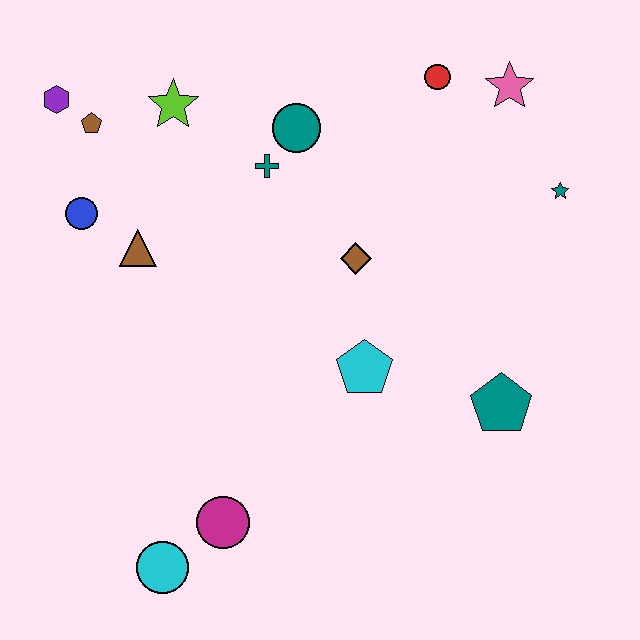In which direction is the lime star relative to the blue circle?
The lime star is above the blue circle.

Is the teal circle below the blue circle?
No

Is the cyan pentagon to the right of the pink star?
No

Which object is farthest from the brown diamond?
The cyan circle is farthest from the brown diamond.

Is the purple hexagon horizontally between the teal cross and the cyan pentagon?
No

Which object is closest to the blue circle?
The brown triangle is closest to the blue circle.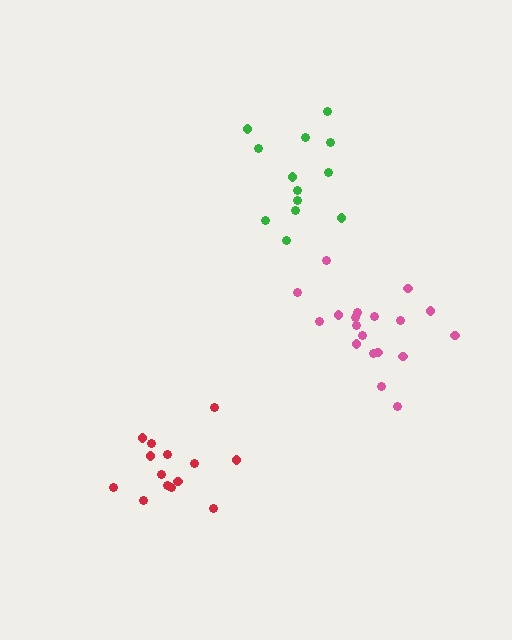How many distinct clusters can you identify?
There are 3 distinct clusters.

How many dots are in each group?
Group 1: 14 dots, Group 2: 19 dots, Group 3: 13 dots (46 total).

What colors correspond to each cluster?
The clusters are colored: red, pink, green.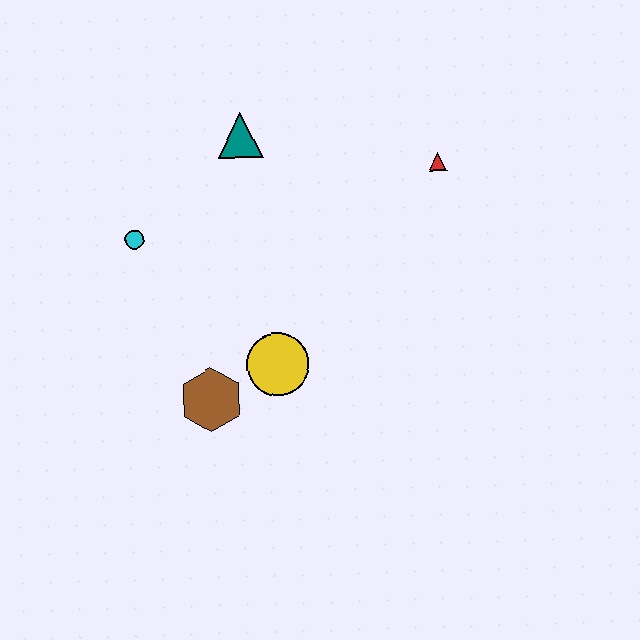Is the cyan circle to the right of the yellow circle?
No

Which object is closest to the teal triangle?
The cyan circle is closest to the teal triangle.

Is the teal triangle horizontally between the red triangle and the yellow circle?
No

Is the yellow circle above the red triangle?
No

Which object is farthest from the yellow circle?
The red triangle is farthest from the yellow circle.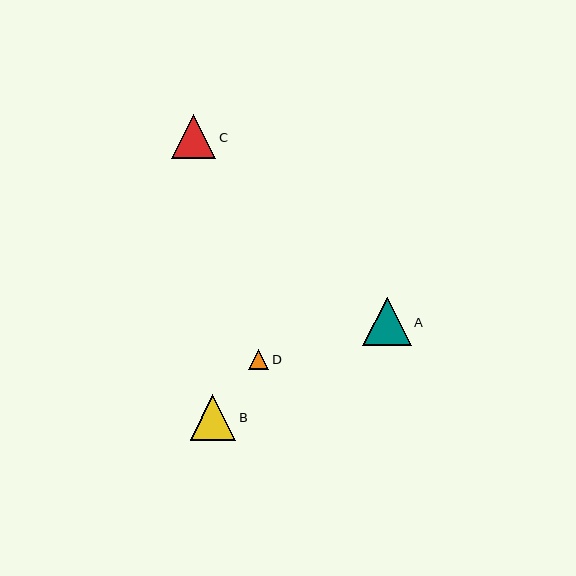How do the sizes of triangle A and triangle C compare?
Triangle A and triangle C are approximately the same size.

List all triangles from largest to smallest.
From largest to smallest: A, B, C, D.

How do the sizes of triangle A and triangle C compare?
Triangle A and triangle C are approximately the same size.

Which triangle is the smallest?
Triangle D is the smallest with a size of approximately 20 pixels.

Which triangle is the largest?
Triangle A is the largest with a size of approximately 48 pixels.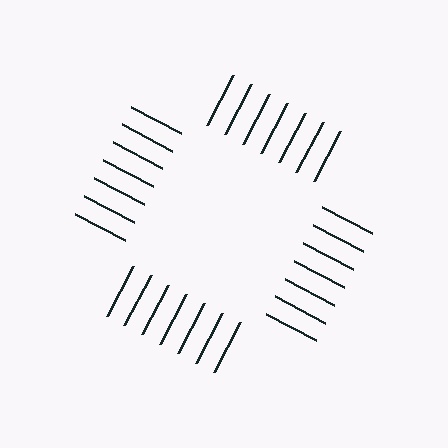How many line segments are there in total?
28 — 7 along each of the 4 edges.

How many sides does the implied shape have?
4 sides — the line-ends trace a square.